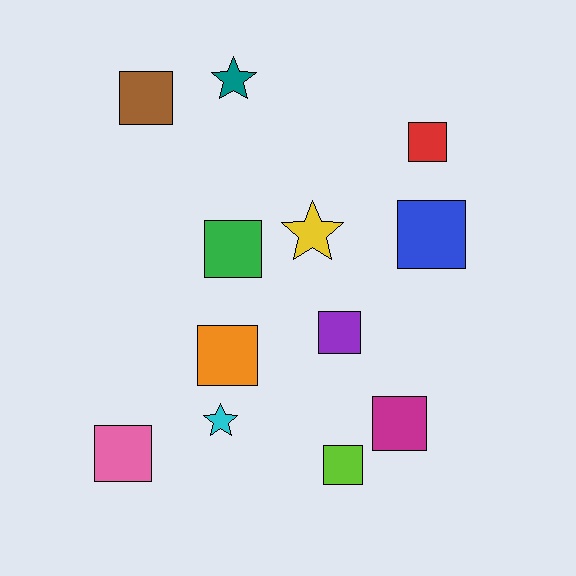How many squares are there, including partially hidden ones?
There are 9 squares.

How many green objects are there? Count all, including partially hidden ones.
There is 1 green object.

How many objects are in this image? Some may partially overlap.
There are 12 objects.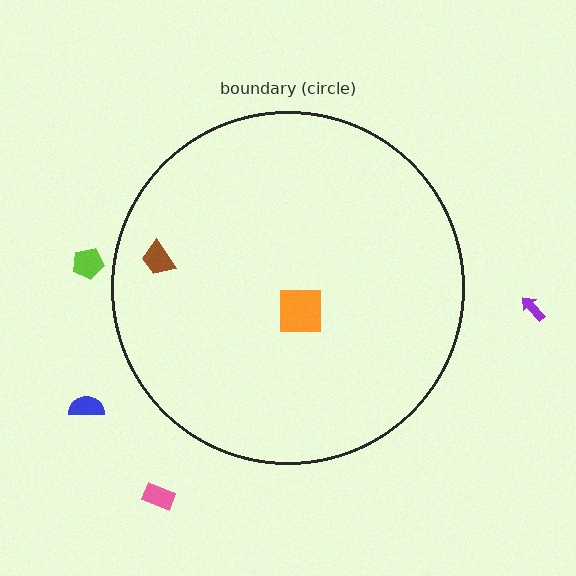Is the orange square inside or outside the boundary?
Inside.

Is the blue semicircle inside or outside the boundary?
Outside.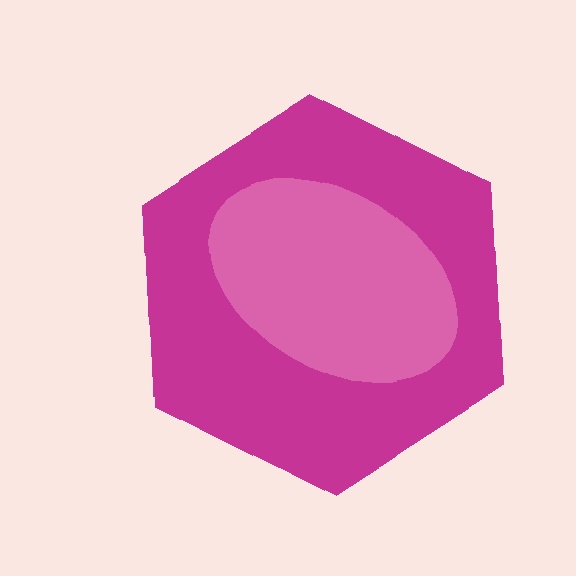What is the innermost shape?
The pink ellipse.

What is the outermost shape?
The magenta hexagon.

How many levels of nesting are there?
2.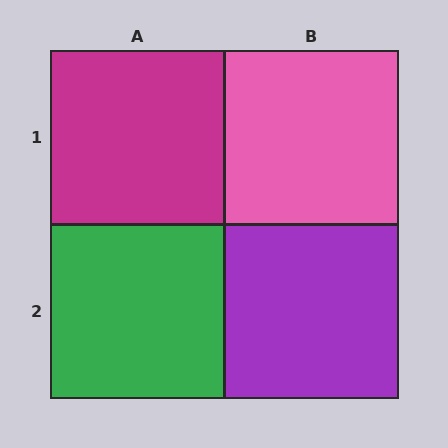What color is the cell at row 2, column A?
Green.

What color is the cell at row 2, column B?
Purple.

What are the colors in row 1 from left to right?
Magenta, pink.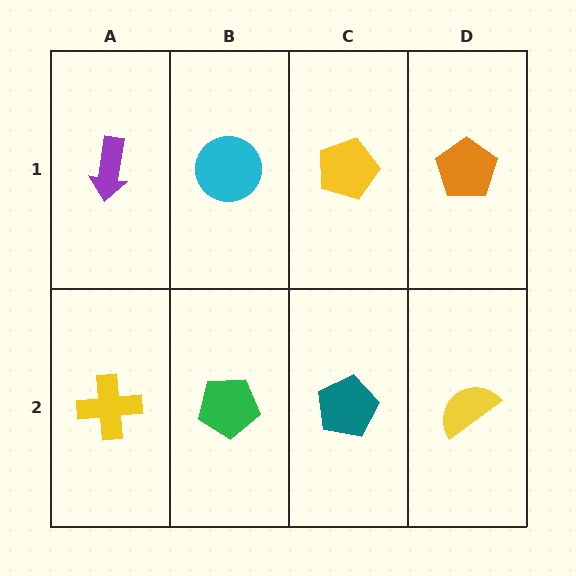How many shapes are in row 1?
4 shapes.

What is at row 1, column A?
A purple arrow.